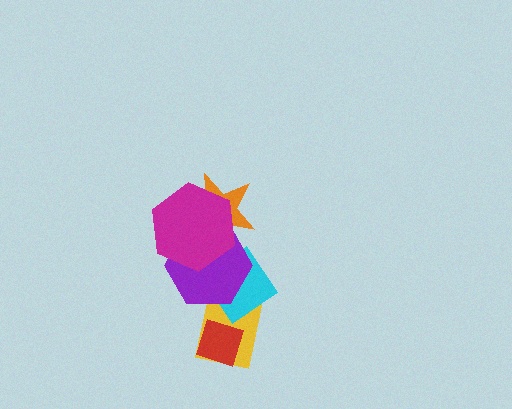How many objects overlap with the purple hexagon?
4 objects overlap with the purple hexagon.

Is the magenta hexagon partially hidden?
No, no other shape covers it.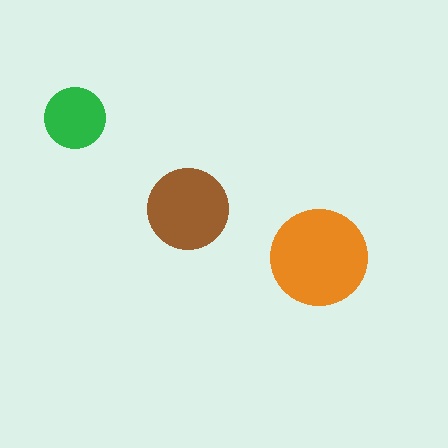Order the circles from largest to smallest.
the orange one, the brown one, the green one.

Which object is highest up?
The green circle is topmost.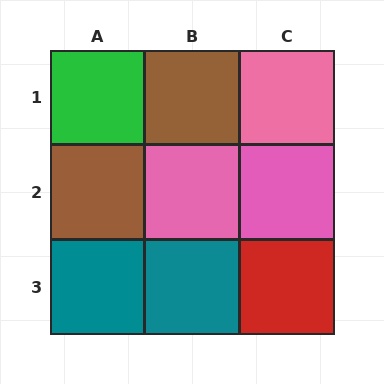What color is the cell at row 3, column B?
Teal.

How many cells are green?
1 cell is green.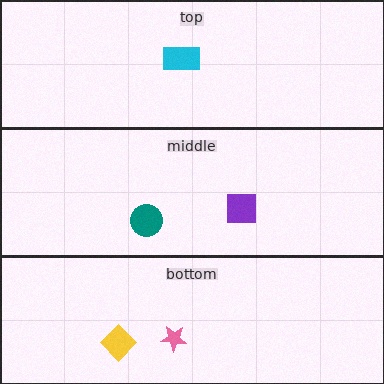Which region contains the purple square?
The middle region.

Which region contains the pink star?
The bottom region.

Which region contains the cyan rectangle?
The top region.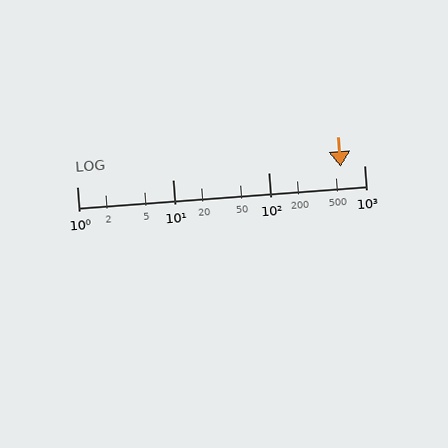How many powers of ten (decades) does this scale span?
The scale spans 3 decades, from 1 to 1000.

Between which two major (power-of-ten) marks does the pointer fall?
The pointer is between 100 and 1000.